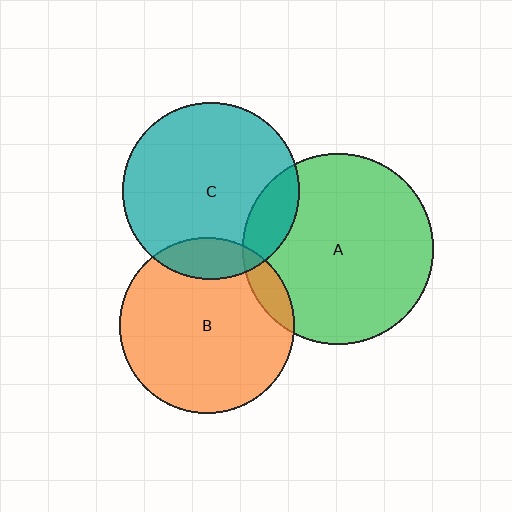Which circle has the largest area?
Circle A (green).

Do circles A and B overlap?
Yes.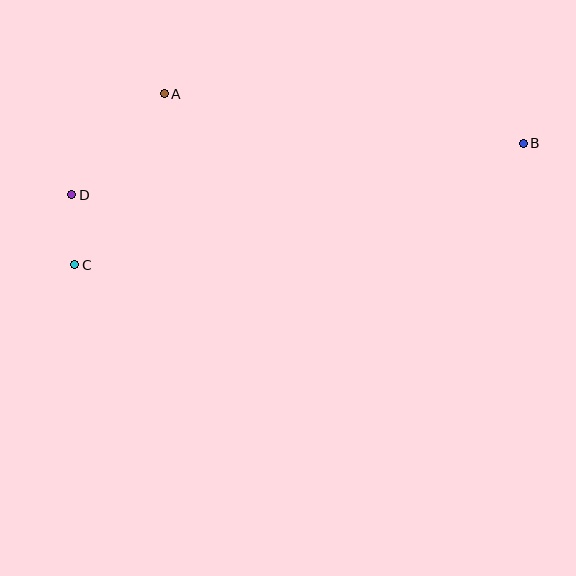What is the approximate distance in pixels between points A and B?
The distance between A and B is approximately 362 pixels.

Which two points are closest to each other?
Points C and D are closest to each other.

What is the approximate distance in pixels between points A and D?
The distance between A and D is approximately 137 pixels.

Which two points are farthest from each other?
Points B and C are farthest from each other.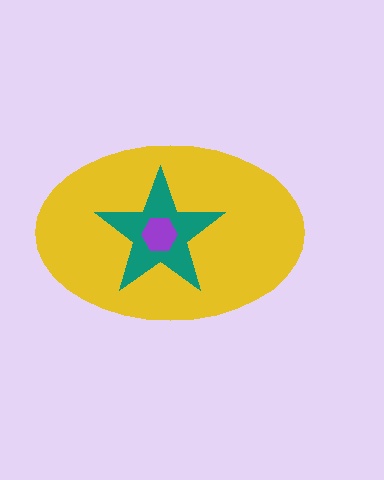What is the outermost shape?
The yellow ellipse.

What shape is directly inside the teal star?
The purple hexagon.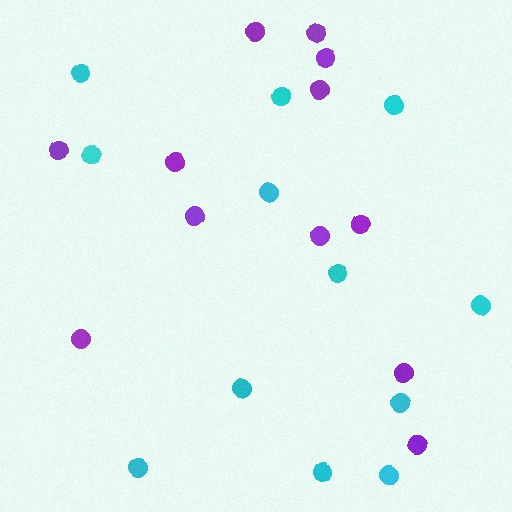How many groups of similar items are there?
There are 2 groups: one group of cyan circles (12) and one group of purple circles (12).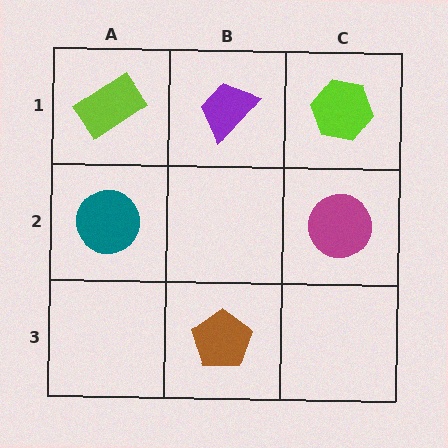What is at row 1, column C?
A lime hexagon.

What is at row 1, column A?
A lime rectangle.